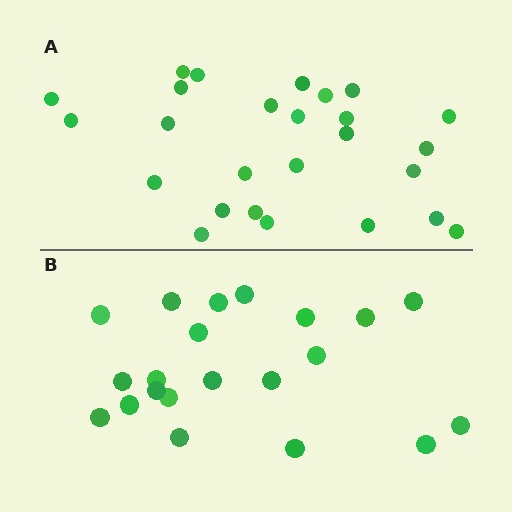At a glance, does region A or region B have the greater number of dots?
Region A (the top region) has more dots.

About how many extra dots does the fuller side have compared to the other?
Region A has about 5 more dots than region B.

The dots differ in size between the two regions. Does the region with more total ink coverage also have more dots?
No. Region B has more total ink coverage because its dots are larger, but region A actually contains more individual dots. Total area can be misleading — the number of items is what matters here.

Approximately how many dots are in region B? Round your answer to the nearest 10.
About 20 dots. (The exact count is 21, which rounds to 20.)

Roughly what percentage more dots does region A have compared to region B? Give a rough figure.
About 25% more.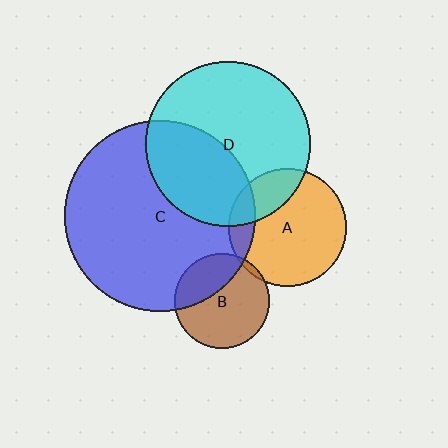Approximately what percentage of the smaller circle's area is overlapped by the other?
Approximately 5%.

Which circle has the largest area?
Circle C (blue).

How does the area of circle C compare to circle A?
Approximately 2.6 times.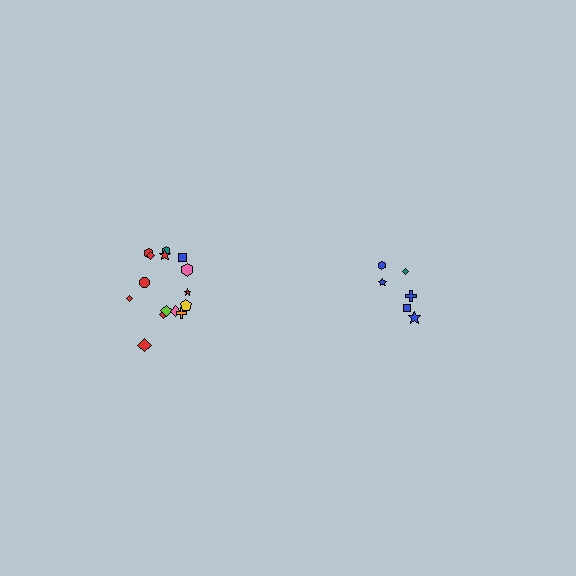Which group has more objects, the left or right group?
The left group.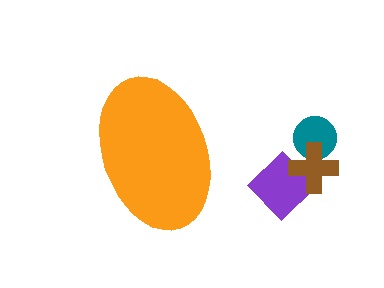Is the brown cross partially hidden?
No, the brown cross is fully visible.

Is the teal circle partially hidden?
No, the teal circle is fully visible.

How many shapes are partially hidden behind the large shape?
0 shapes are partially hidden.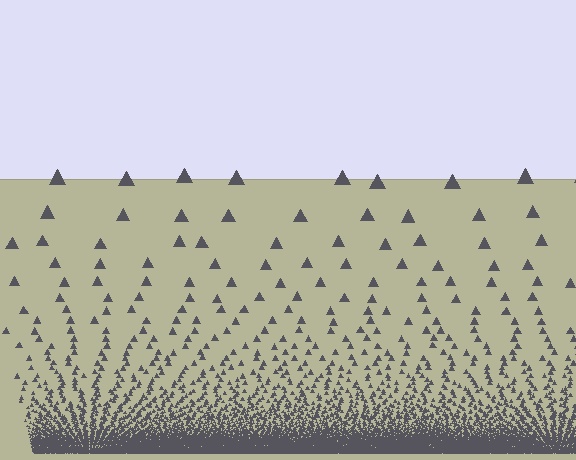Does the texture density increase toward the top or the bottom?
Density increases toward the bottom.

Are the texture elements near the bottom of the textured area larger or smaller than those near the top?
Smaller. The gradient is inverted — elements near the bottom are smaller and denser.